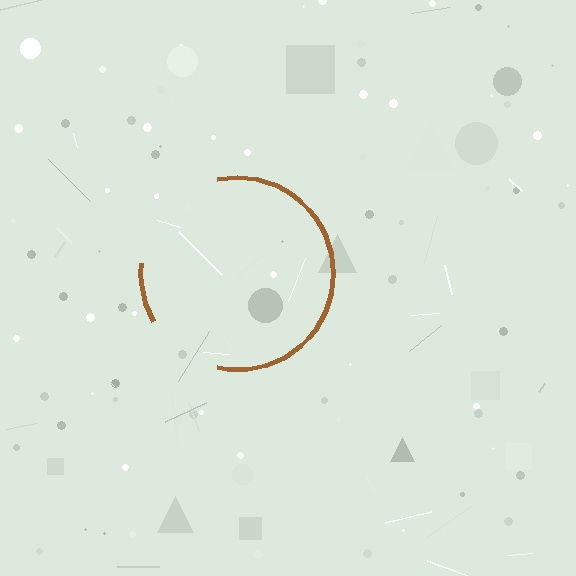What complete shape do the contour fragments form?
The contour fragments form a circle.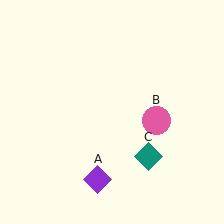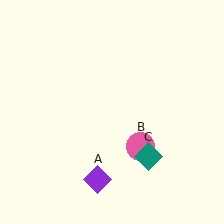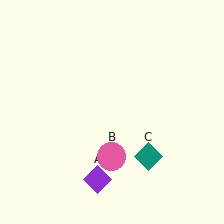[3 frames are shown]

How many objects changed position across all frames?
1 object changed position: pink circle (object B).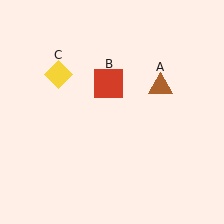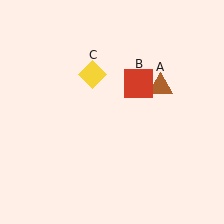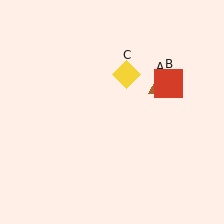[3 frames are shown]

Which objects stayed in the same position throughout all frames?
Brown triangle (object A) remained stationary.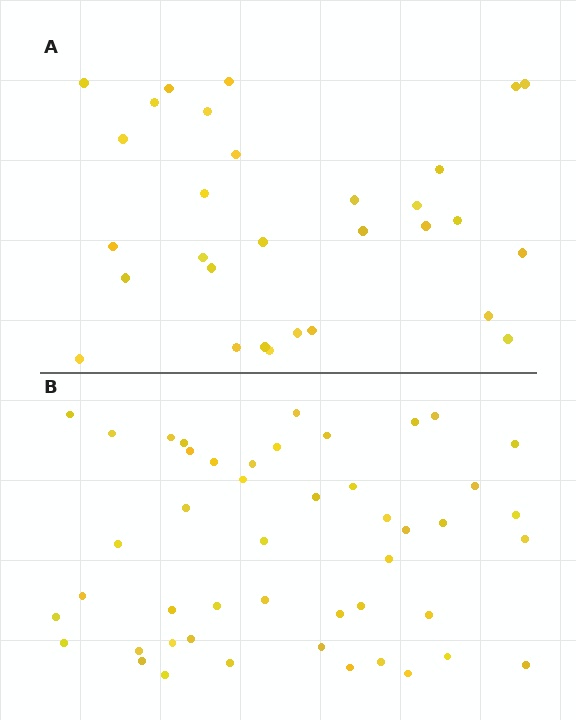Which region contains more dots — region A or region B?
Region B (the bottom region) has more dots.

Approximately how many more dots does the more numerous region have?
Region B has approximately 15 more dots than region A.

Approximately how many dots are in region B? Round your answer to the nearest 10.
About 50 dots. (The exact count is 47, which rounds to 50.)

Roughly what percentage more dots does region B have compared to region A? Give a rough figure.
About 55% more.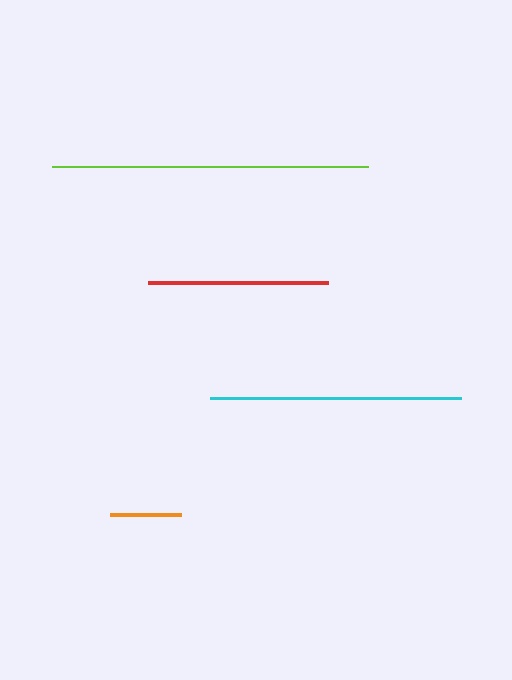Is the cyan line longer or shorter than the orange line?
The cyan line is longer than the orange line.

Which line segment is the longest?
The lime line is the longest at approximately 316 pixels.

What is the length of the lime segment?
The lime segment is approximately 316 pixels long.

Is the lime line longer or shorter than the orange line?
The lime line is longer than the orange line.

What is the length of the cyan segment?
The cyan segment is approximately 251 pixels long.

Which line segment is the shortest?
The orange line is the shortest at approximately 71 pixels.